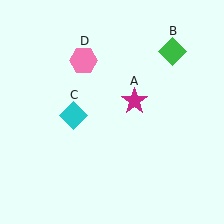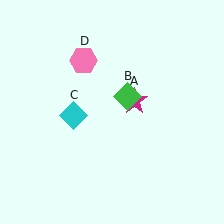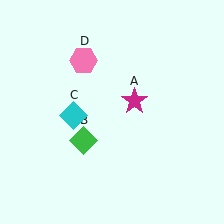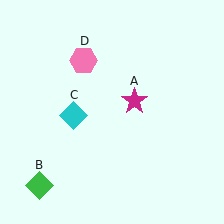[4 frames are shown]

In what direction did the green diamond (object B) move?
The green diamond (object B) moved down and to the left.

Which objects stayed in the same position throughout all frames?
Magenta star (object A) and cyan diamond (object C) and pink hexagon (object D) remained stationary.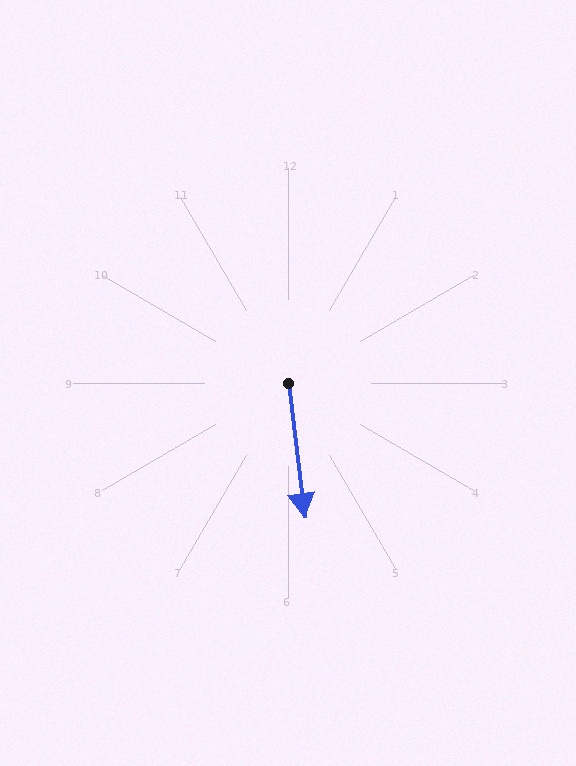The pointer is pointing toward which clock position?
Roughly 6 o'clock.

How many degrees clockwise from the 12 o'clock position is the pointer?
Approximately 173 degrees.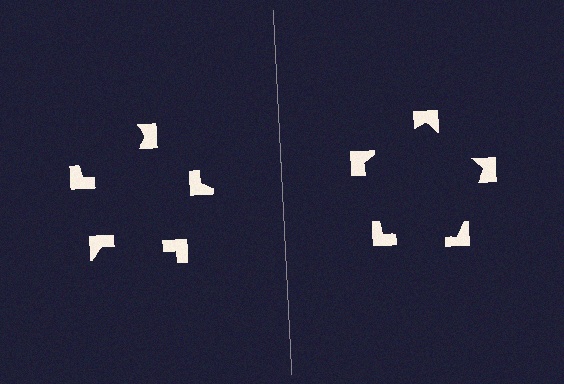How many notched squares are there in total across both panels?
10 — 5 on each side.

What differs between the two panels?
The notched squares are positioned identically on both sides; only the wedge orientations differ. On the right they align to a pentagon; on the left they are misaligned.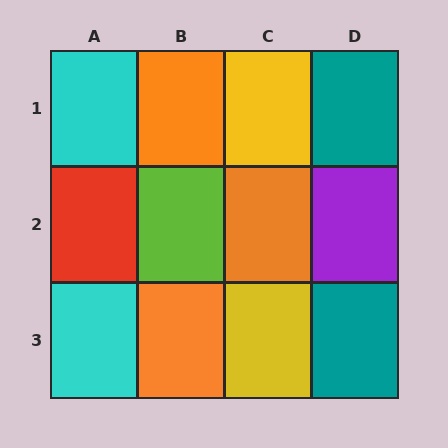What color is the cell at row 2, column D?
Purple.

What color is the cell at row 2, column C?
Orange.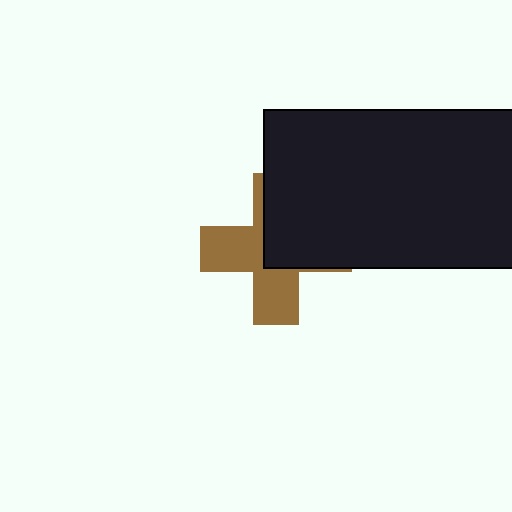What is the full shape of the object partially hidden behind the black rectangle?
The partially hidden object is a brown cross.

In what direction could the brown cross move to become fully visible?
The brown cross could move toward the lower-left. That would shift it out from behind the black rectangle entirely.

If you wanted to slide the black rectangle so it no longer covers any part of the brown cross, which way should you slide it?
Slide it toward the upper-right — that is the most direct way to separate the two shapes.